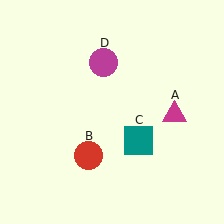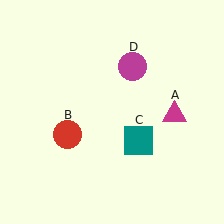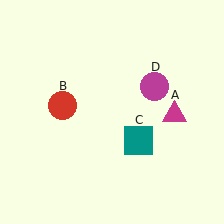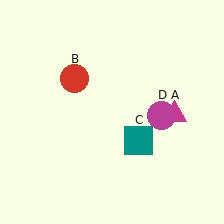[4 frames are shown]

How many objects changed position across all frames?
2 objects changed position: red circle (object B), magenta circle (object D).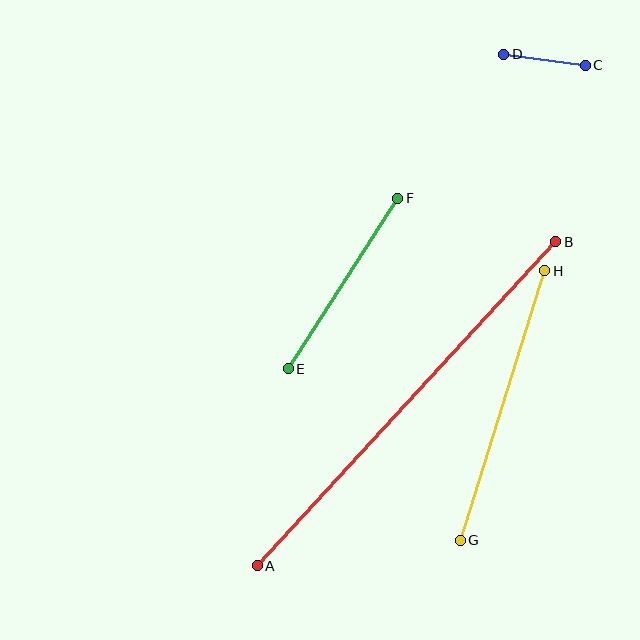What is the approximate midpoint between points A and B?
The midpoint is at approximately (406, 404) pixels.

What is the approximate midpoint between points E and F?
The midpoint is at approximately (343, 283) pixels.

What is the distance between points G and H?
The distance is approximately 282 pixels.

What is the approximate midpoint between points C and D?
The midpoint is at approximately (545, 60) pixels.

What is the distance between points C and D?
The distance is approximately 83 pixels.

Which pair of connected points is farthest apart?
Points A and B are farthest apart.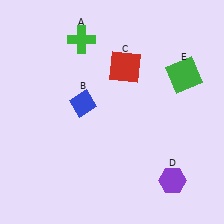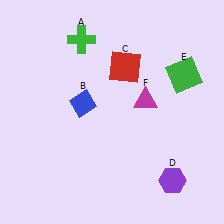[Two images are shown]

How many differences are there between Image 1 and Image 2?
There is 1 difference between the two images.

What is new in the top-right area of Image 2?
A magenta triangle (F) was added in the top-right area of Image 2.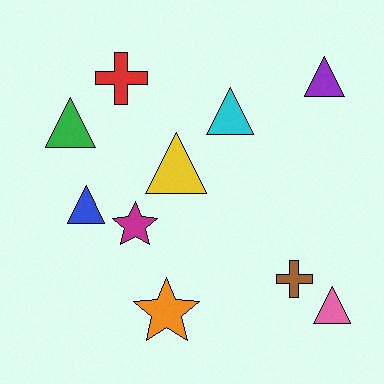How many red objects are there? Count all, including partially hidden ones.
There is 1 red object.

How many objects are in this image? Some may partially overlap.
There are 10 objects.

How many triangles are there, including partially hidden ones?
There are 6 triangles.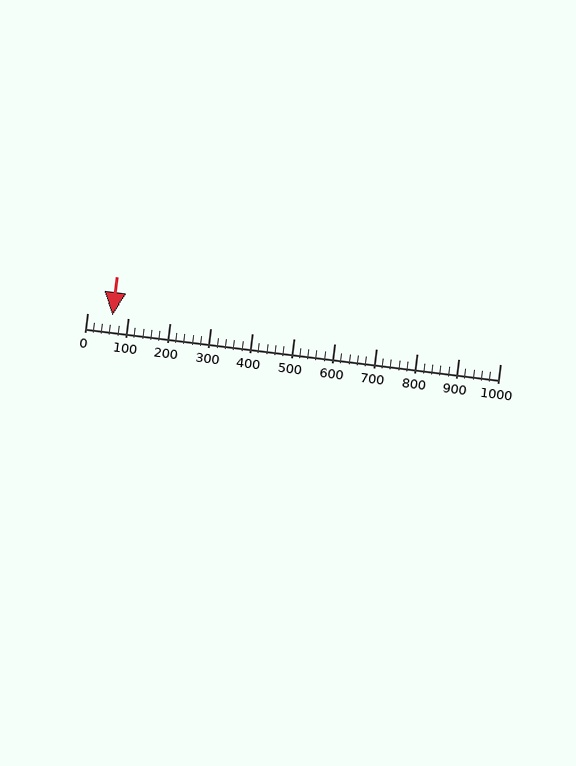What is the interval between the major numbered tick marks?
The major tick marks are spaced 100 units apart.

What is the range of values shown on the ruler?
The ruler shows values from 0 to 1000.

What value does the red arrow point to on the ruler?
The red arrow points to approximately 62.